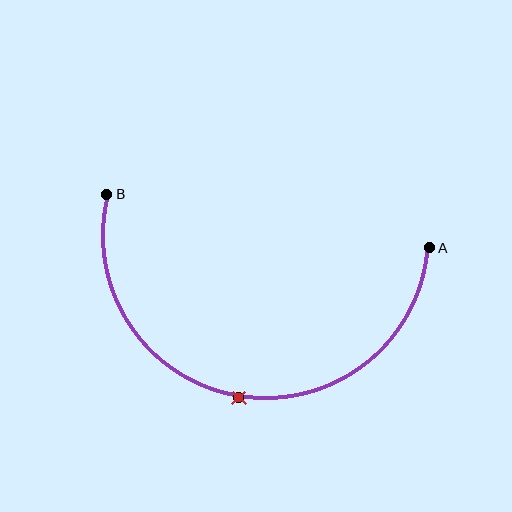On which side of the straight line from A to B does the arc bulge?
The arc bulges below the straight line connecting A and B.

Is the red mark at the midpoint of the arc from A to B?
Yes. The red mark lies on the arc at equal arc-length from both A and B — it is the arc midpoint.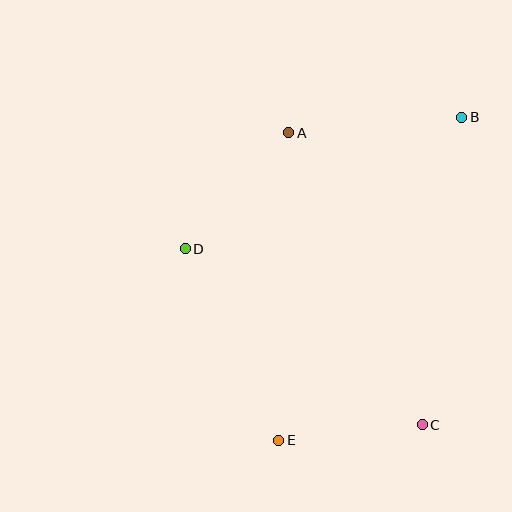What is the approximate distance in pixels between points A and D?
The distance between A and D is approximately 156 pixels.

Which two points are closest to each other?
Points C and E are closest to each other.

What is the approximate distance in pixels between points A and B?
The distance between A and B is approximately 173 pixels.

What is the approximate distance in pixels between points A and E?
The distance between A and E is approximately 308 pixels.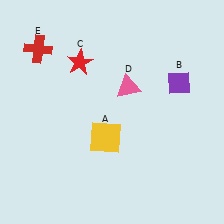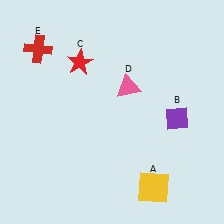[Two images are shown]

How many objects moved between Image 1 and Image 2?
2 objects moved between the two images.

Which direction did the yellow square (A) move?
The yellow square (A) moved down.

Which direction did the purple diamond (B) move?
The purple diamond (B) moved down.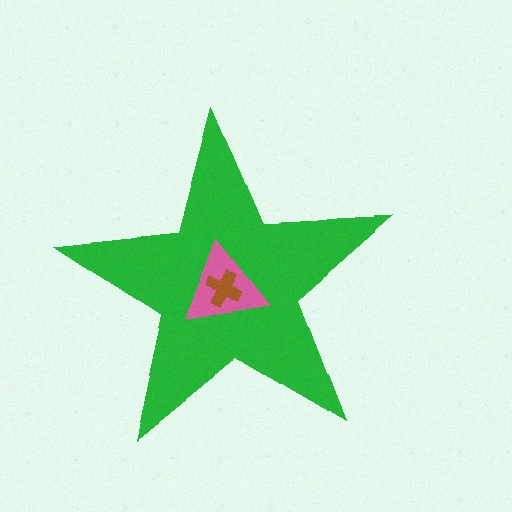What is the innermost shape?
The brown cross.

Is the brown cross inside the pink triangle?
Yes.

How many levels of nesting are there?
3.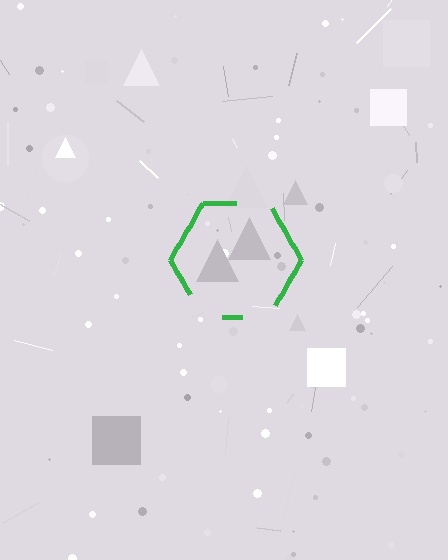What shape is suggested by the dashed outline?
The dashed outline suggests a hexagon.